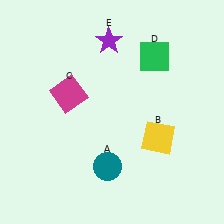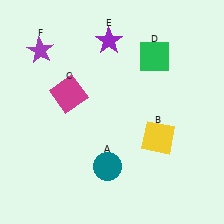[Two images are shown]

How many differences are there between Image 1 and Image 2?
There is 1 difference between the two images.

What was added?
A purple star (F) was added in Image 2.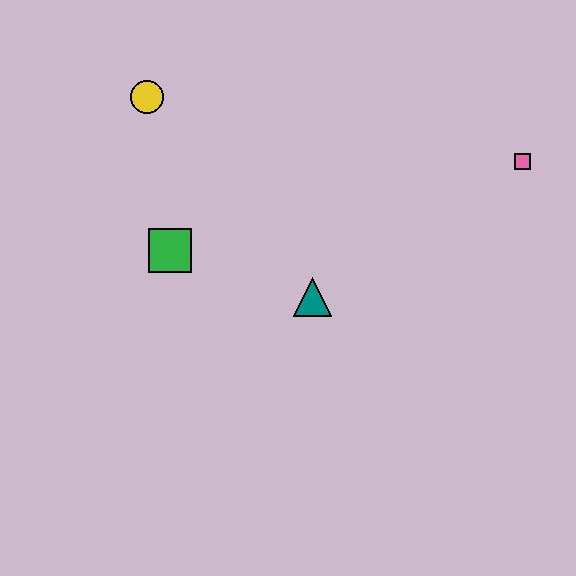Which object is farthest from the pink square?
The yellow circle is farthest from the pink square.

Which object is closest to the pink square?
The teal triangle is closest to the pink square.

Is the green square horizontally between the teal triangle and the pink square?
No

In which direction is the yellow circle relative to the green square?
The yellow circle is above the green square.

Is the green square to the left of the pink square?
Yes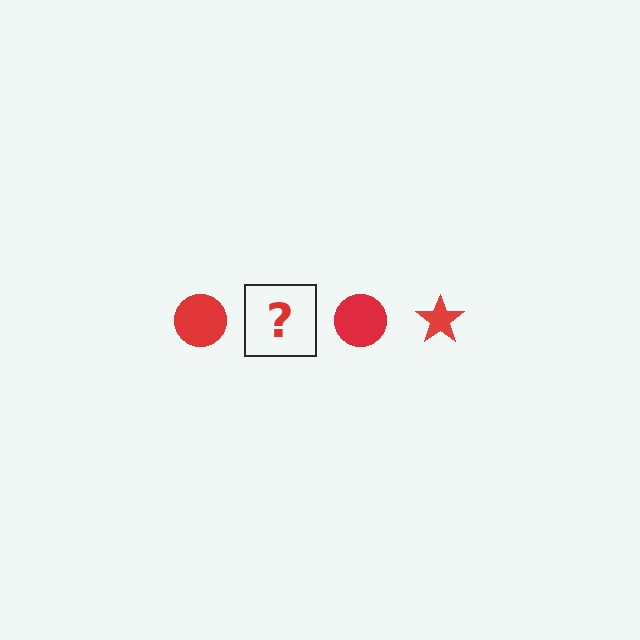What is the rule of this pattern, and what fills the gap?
The rule is that the pattern cycles through circle, star shapes in red. The gap should be filled with a red star.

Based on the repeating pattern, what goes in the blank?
The blank should be a red star.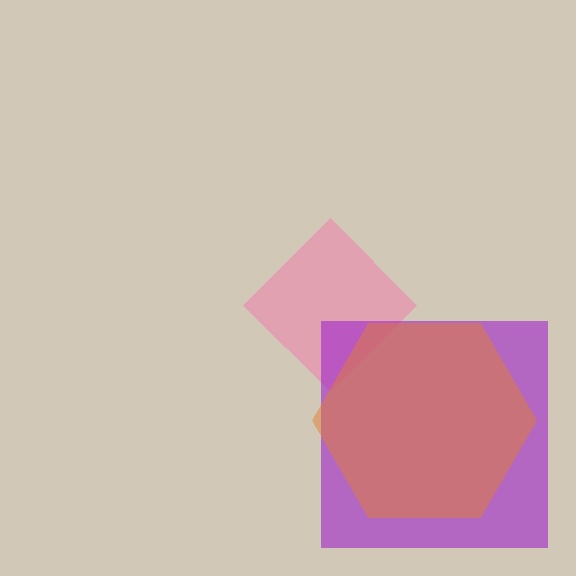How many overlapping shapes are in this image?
There are 3 overlapping shapes in the image.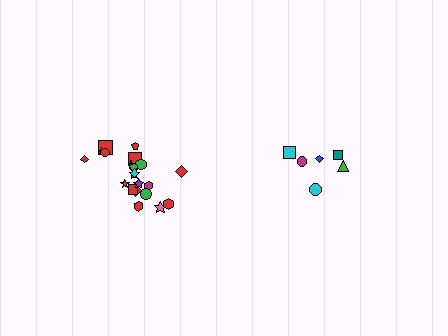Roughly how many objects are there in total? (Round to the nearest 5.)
Roughly 30 objects in total.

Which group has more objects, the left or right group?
The left group.